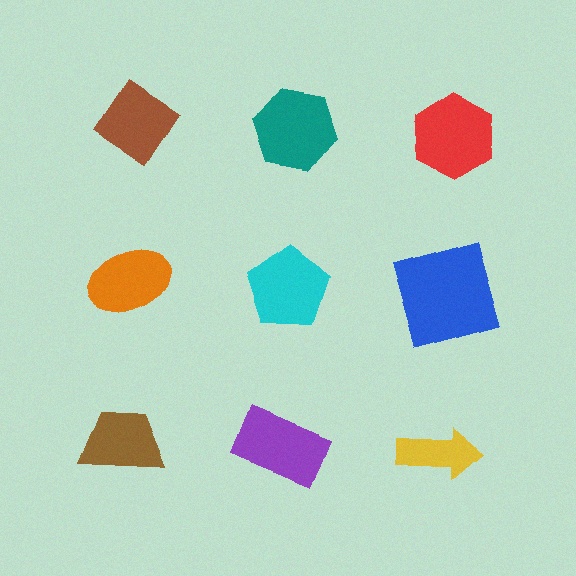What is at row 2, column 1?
An orange ellipse.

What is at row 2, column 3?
A blue square.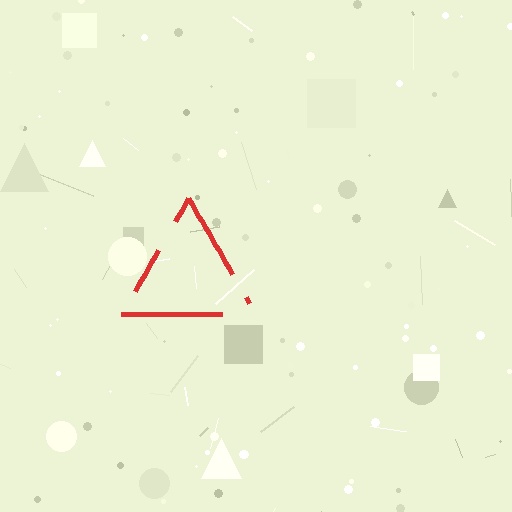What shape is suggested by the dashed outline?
The dashed outline suggests a triangle.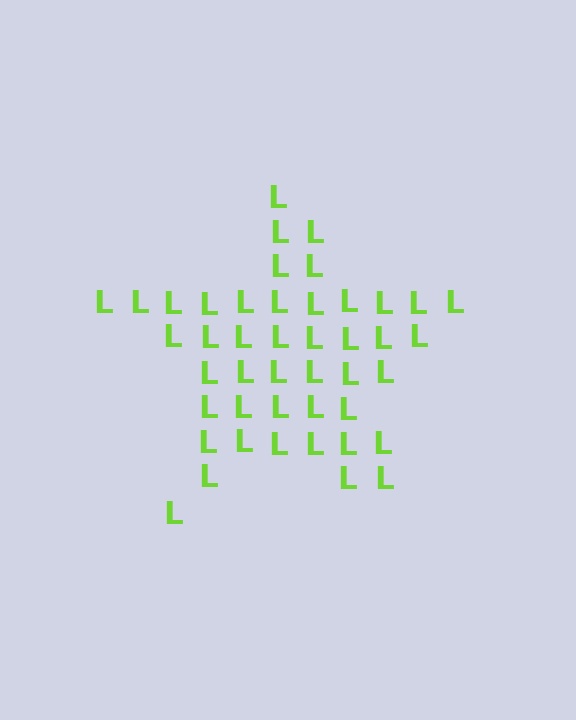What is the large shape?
The large shape is a star.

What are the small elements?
The small elements are letter L's.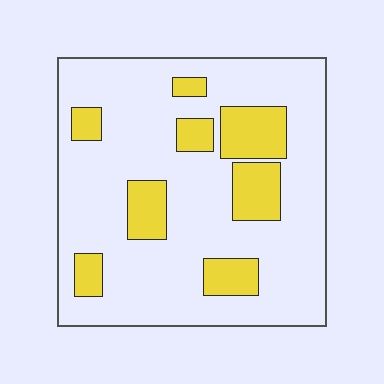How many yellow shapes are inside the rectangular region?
8.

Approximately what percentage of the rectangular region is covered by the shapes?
Approximately 20%.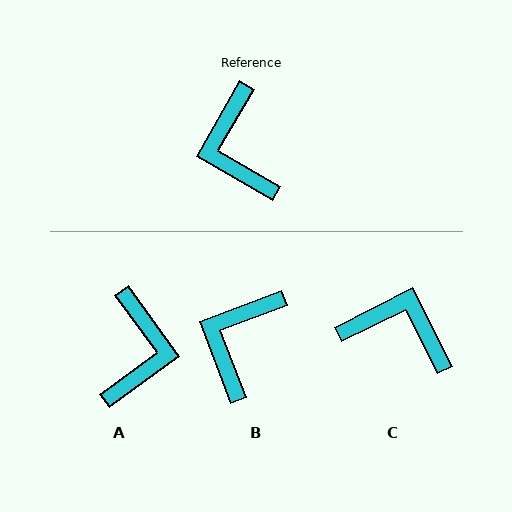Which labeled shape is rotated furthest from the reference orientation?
A, about 156 degrees away.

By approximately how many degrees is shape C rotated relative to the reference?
Approximately 123 degrees clockwise.